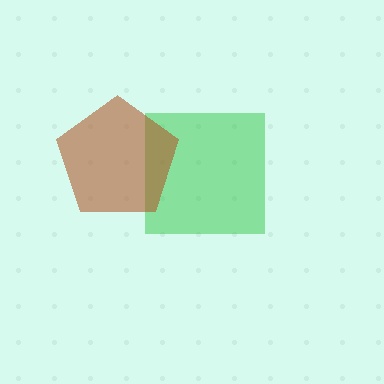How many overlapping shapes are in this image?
There are 2 overlapping shapes in the image.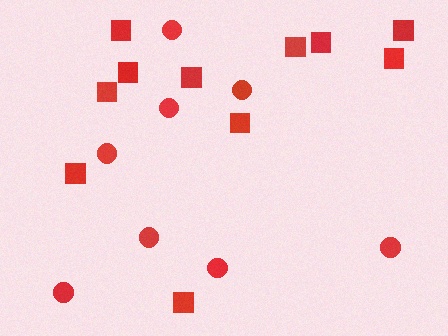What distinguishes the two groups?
There are 2 groups: one group of circles (8) and one group of squares (11).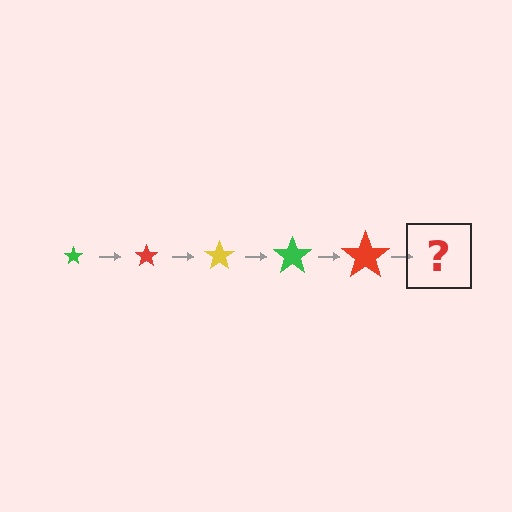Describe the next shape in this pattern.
It should be a yellow star, larger than the previous one.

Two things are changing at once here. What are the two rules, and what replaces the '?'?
The two rules are that the star grows larger each step and the color cycles through green, red, and yellow. The '?' should be a yellow star, larger than the previous one.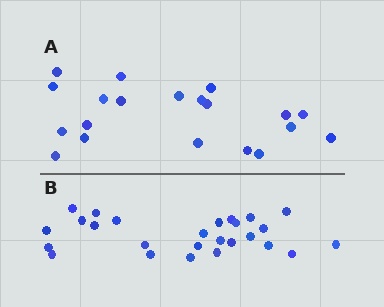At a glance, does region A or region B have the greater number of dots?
Region B (the bottom region) has more dots.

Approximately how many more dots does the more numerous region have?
Region B has about 6 more dots than region A.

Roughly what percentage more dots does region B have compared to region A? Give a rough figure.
About 30% more.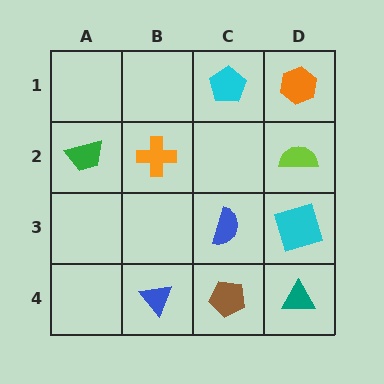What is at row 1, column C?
A cyan pentagon.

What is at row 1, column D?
An orange hexagon.